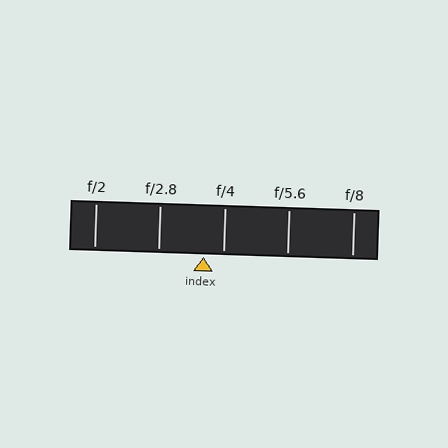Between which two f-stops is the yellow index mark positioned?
The index mark is between f/2.8 and f/4.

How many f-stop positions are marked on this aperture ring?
There are 5 f-stop positions marked.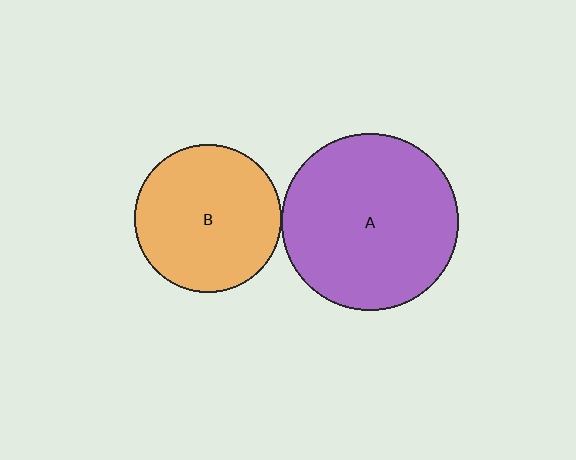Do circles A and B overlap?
Yes.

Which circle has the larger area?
Circle A (purple).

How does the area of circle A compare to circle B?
Approximately 1.4 times.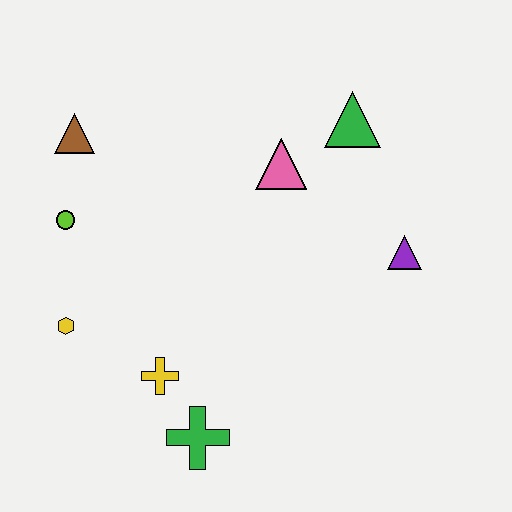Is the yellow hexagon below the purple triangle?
Yes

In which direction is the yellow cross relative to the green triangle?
The yellow cross is below the green triangle.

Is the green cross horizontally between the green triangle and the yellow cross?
Yes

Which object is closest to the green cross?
The yellow cross is closest to the green cross.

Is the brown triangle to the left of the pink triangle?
Yes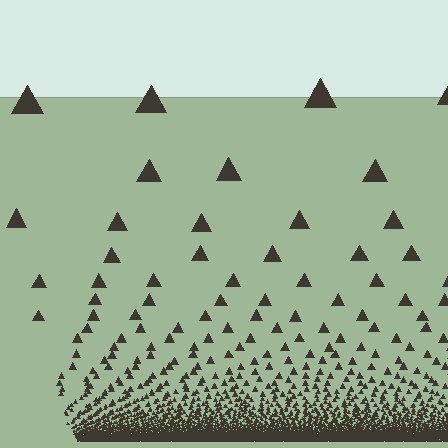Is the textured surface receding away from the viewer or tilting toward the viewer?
The surface appears to tilt toward the viewer. Texture elements get larger and sparser toward the top.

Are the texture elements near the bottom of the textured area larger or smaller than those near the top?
Smaller. The gradient is inverted — elements near the bottom are smaller and denser.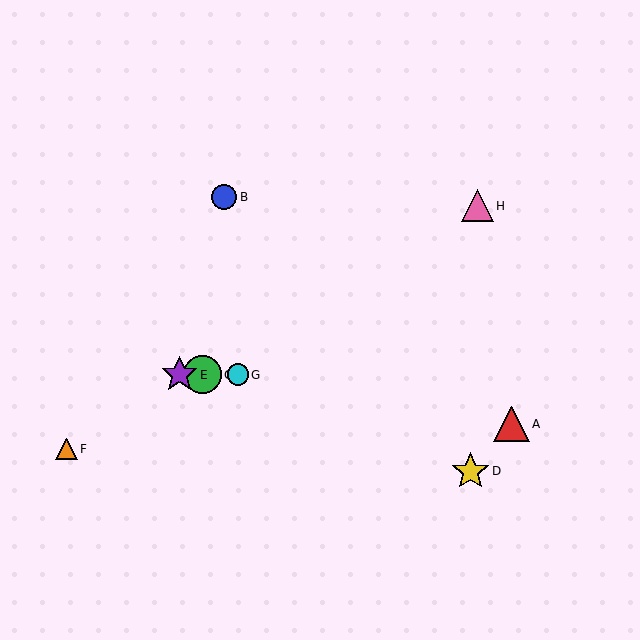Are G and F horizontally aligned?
No, G is at y≈375 and F is at y≈449.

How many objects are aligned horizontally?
3 objects (C, E, G) are aligned horizontally.